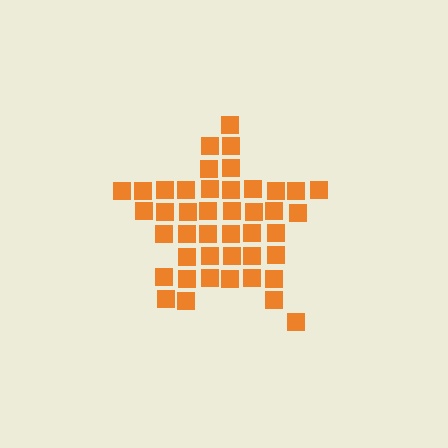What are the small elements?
The small elements are squares.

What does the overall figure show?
The overall figure shows a star.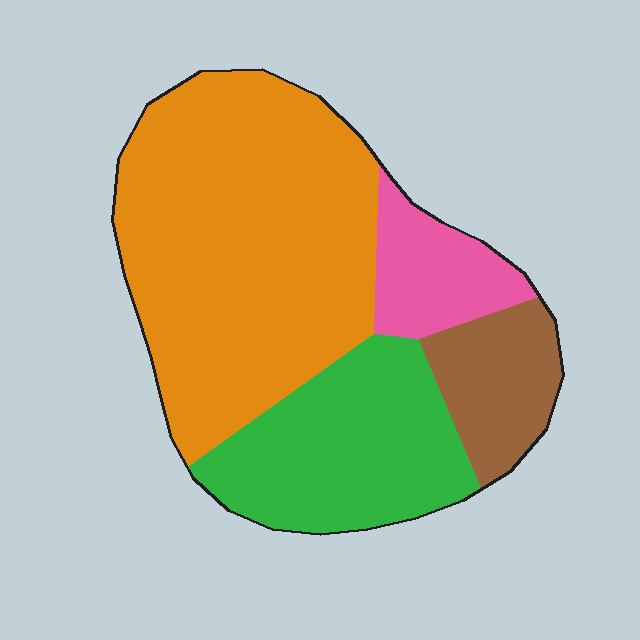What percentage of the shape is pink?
Pink takes up less than a quarter of the shape.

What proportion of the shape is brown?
Brown takes up less than a sixth of the shape.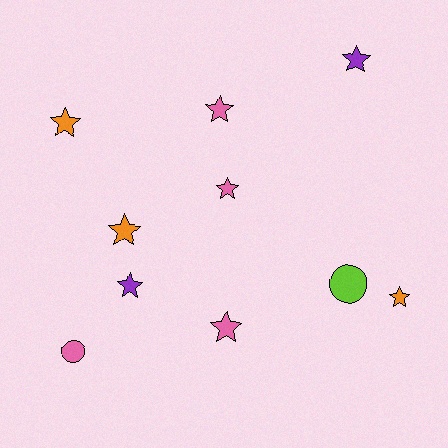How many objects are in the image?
There are 10 objects.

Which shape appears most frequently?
Star, with 8 objects.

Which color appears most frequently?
Pink, with 4 objects.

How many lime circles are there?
There is 1 lime circle.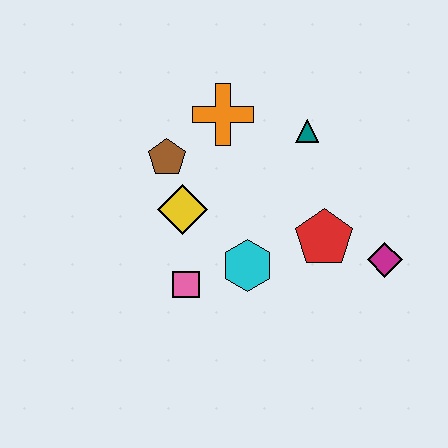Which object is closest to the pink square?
The cyan hexagon is closest to the pink square.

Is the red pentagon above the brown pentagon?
No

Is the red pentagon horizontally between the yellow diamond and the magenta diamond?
Yes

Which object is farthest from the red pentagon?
The brown pentagon is farthest from the red pentagon.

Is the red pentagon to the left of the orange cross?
No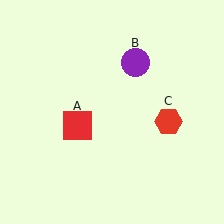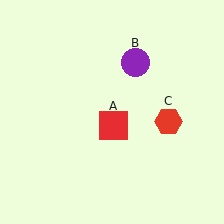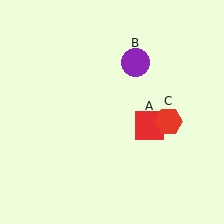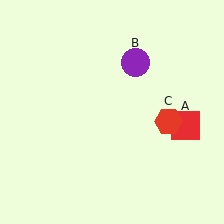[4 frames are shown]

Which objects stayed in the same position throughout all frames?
Purple circle (object B) and red hexagon (object C) remained stationary.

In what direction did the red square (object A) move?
The red square (object A) moved right.